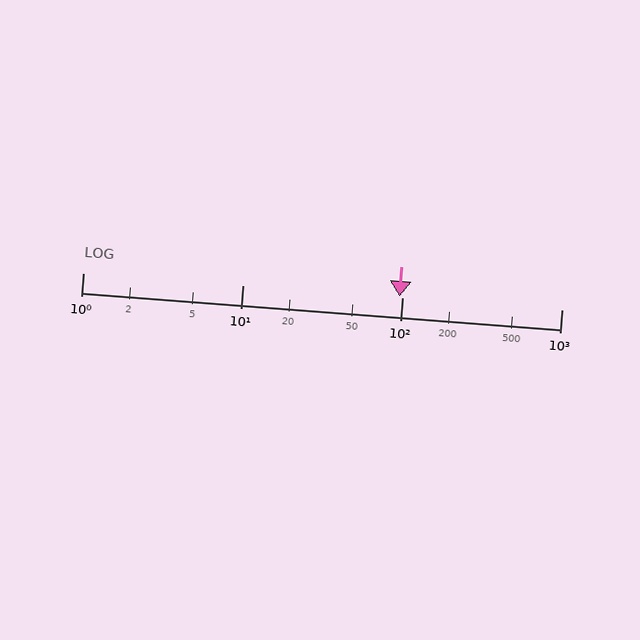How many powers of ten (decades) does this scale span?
The scale spans 3 decades, from 1 to 1000.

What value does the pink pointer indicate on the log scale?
The pointer indicates approximately 97.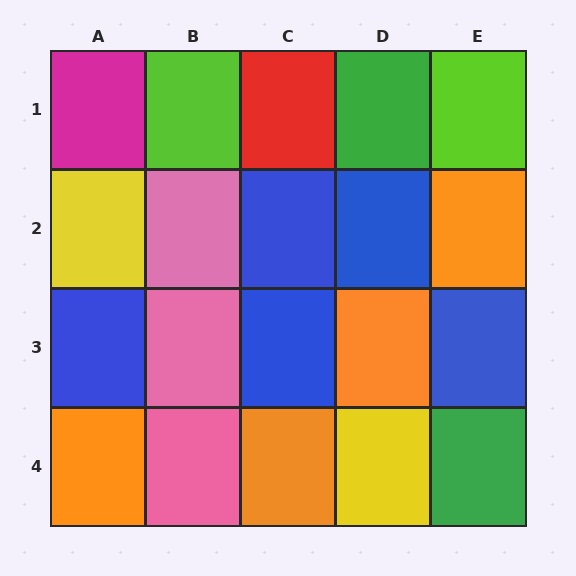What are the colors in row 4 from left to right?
Orange, pink, orange, yellow, green.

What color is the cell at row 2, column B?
Pink.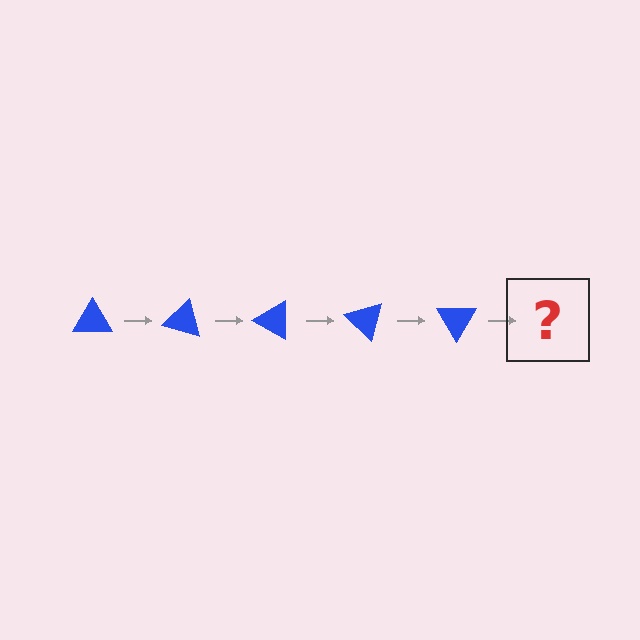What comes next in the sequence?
The next element should be a blue triangle rotated 75 degrees.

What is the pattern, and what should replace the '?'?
The pattern is that the triangle rotates 15 degrees each step. The '?' should be a blue triangle rotated 75 degrees.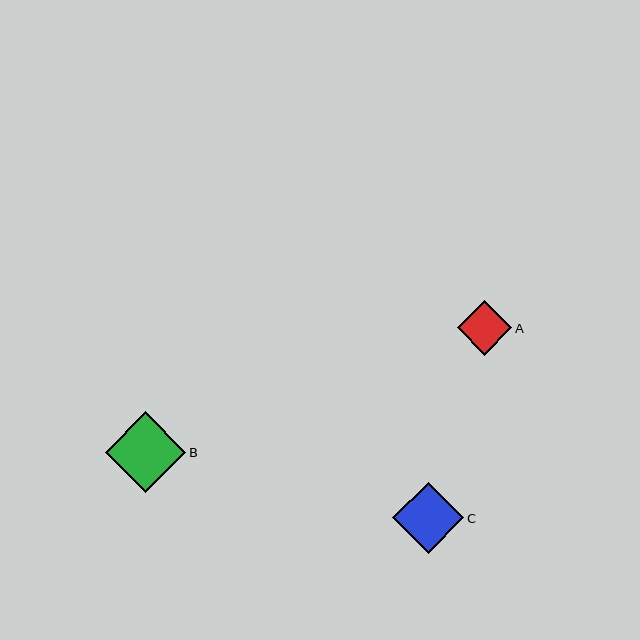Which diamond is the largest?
Diamond B is the largest with a size of approximately 81 pixels.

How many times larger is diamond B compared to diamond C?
Diamond B is approximately 1.1 times the size of diamond C.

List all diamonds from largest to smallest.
From largest to smallest: B, C, A.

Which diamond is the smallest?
Diamond A is the smallest with a size of approximately 55 pixels.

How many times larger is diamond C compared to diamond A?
Diamond C is approximately 1.3 times the size of diamond A.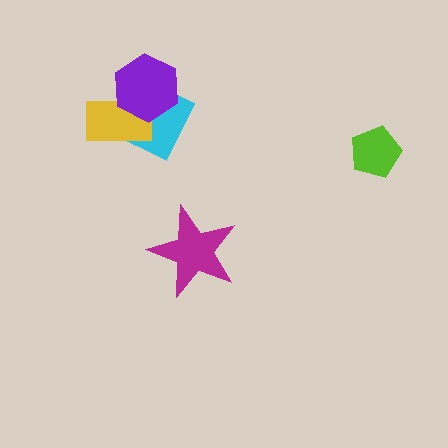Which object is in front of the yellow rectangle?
The purple hexagon is in front of the yellow rectangle.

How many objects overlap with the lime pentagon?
0 objects overlap with the lime pentagon.